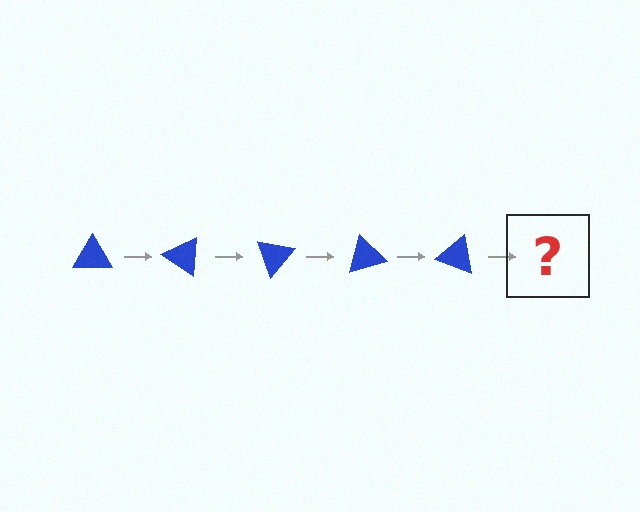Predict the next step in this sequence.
The next step is a blue triangle rotated 175 degrees.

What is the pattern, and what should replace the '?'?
The pattern is that the triangle rotates 35 degrees each step. The '?' should be a blue triangle rotated 175 degrees.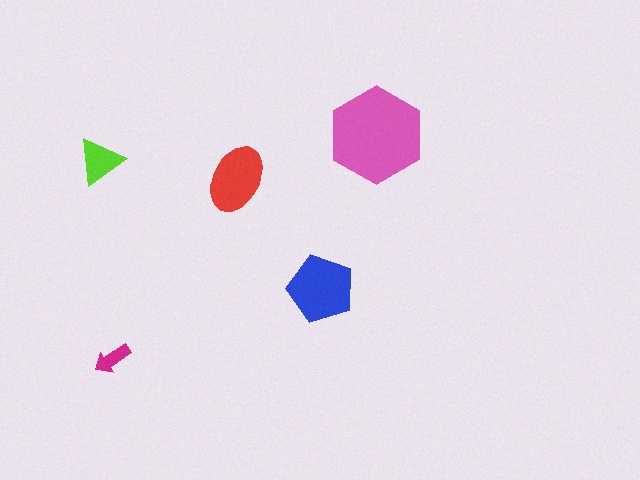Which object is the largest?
The pink hexagon.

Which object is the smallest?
The magenta arrow.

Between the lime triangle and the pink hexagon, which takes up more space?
The pink hexagon.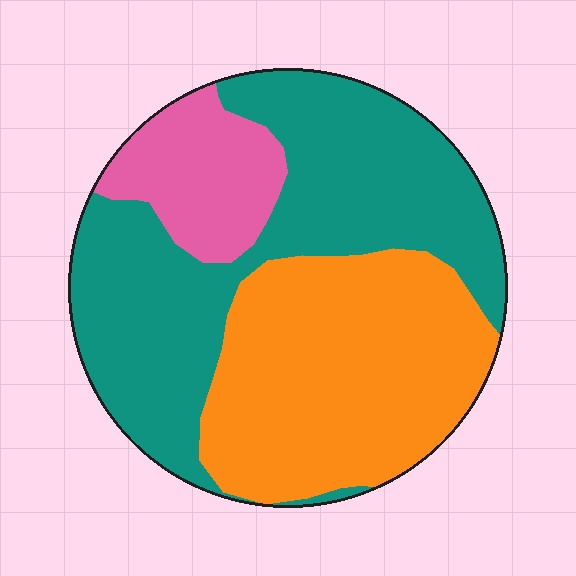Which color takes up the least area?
Pink, at roughly 15%.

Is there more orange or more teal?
Teal.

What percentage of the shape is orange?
Orange takes up between a third and a half of the shape.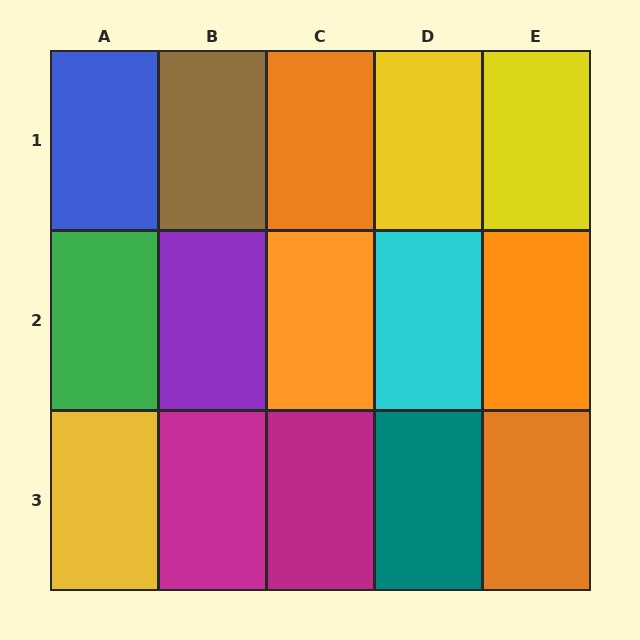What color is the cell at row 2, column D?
Cyan.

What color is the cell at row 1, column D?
Yellow.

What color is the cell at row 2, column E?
Orange.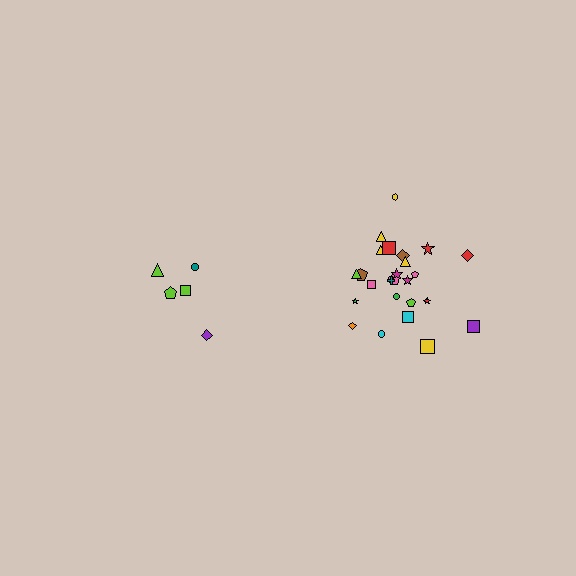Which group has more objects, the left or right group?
The right group.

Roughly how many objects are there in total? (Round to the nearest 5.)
Roughly 30 objects in total.